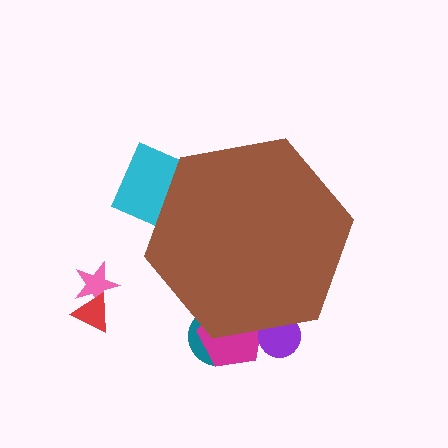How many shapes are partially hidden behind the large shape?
4 shapes are partially hidden.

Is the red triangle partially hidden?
No, the red triangle is fully visible.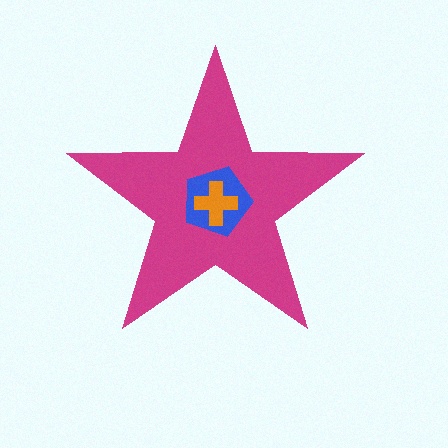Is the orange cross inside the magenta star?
Yes.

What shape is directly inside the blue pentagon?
The orange cross.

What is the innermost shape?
The orange cross.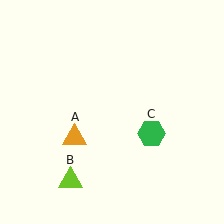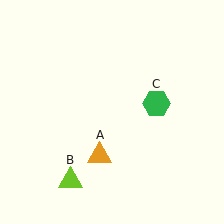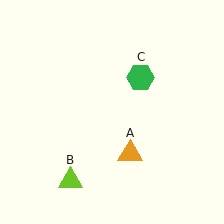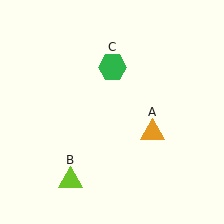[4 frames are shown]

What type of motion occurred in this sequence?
The orange triangle (object A), green hexagon (object C) rotated counterclockwise around the center of the scene.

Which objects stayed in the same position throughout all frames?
Lime triangle (object B) remained stationary.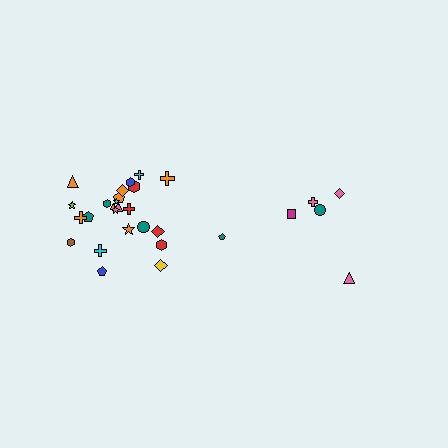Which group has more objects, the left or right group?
The left group.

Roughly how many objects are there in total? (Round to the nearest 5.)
Roughly 30 objects in total.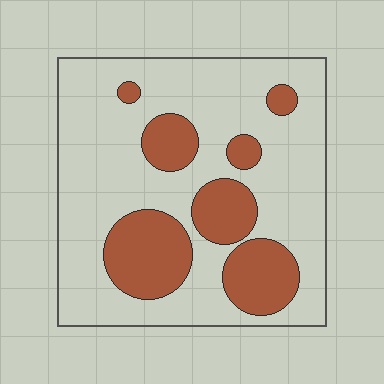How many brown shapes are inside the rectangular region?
7.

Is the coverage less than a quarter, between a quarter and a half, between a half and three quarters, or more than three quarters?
Between a quarter and a half.